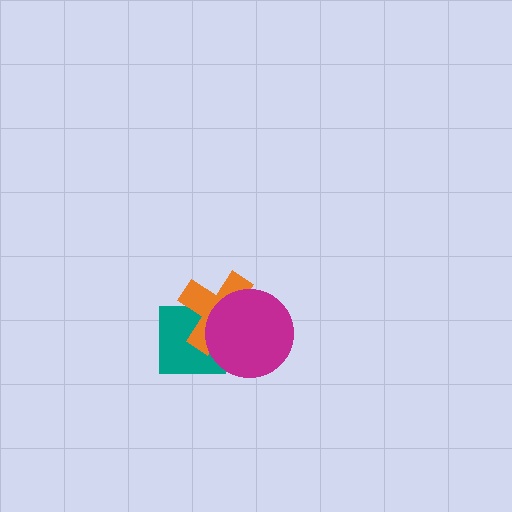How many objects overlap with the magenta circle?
2 objects overlap with the magenta circle.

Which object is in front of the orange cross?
The magenta circle is in front of the orange cross.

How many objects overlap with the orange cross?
2 objects overlap with the orange cross.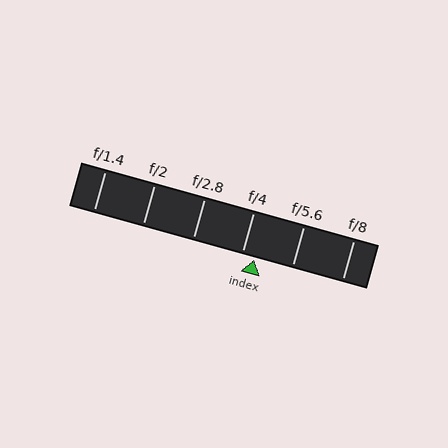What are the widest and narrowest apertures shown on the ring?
The widest aperture shown is f/1.4 and the narrowest is f/8.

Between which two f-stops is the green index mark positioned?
The index mark is between f/4 and f/5.6.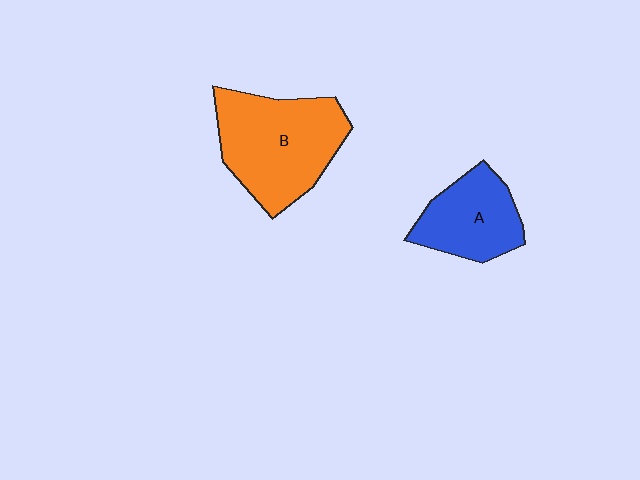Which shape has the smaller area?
Shape A (blue).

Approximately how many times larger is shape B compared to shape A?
Approximately 1.6 times.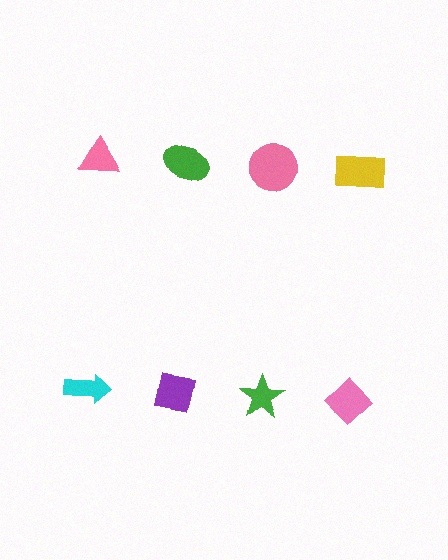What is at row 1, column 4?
A yellow rectangle.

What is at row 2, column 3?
A green star.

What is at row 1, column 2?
A green ellipse.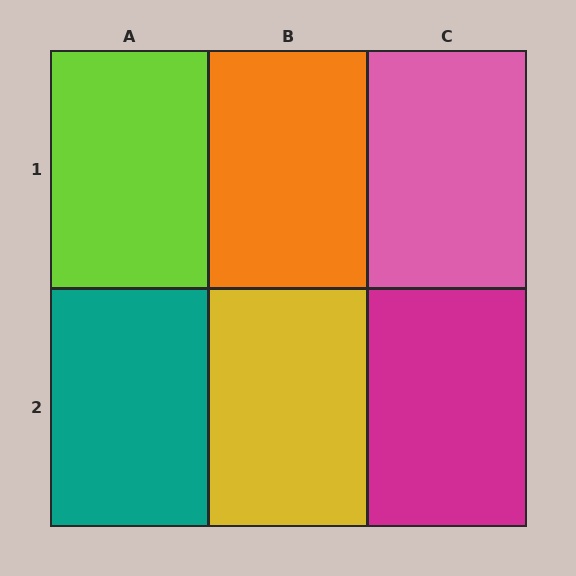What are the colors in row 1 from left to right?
Lime, orange, pink.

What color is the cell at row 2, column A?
Teal.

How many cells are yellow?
1 cell is yellow.